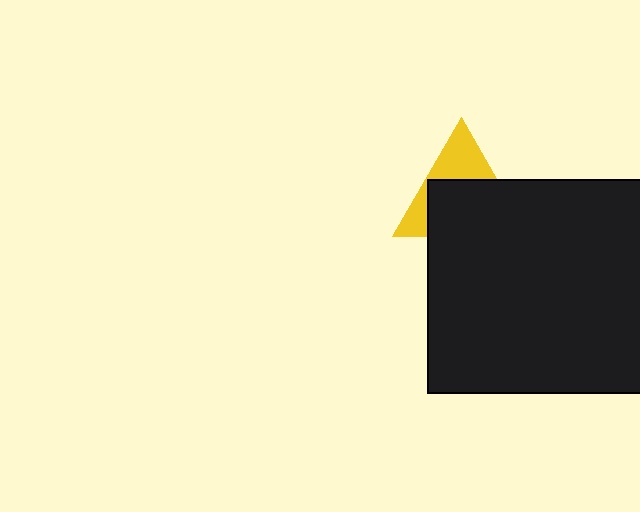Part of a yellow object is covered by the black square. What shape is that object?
It is a triangle.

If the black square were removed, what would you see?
You would see the complete yellow triangle.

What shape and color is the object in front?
The object in front is a black square.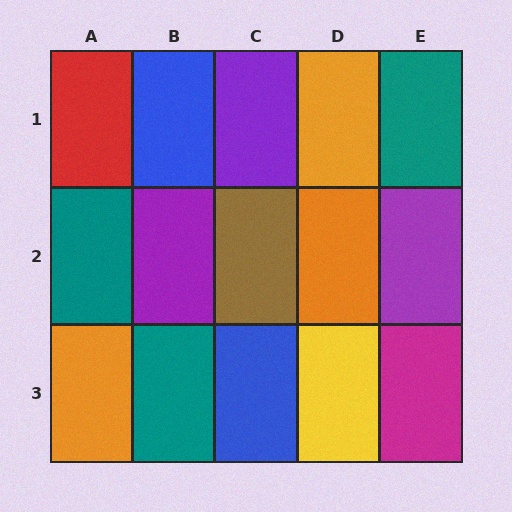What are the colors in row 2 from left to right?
Teal, purple, brown, orange, purple.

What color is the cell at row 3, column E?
Magenta.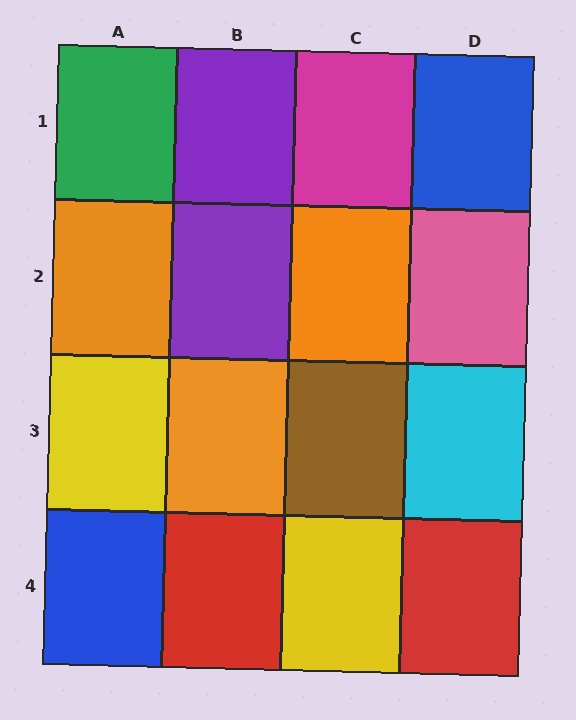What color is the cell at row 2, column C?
Orange.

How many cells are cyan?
1 cell is cyan.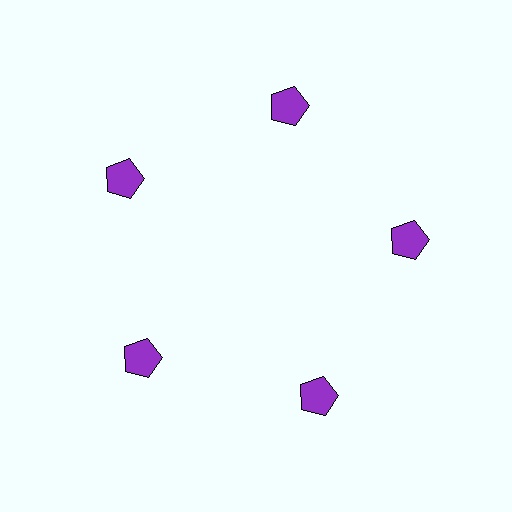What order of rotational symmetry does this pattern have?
This pattern has 5-fold rotational symmetry.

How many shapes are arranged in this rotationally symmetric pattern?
There are 5 shapes, arranged in 5 groups of 1.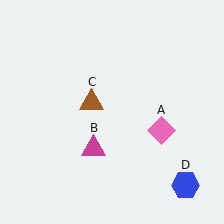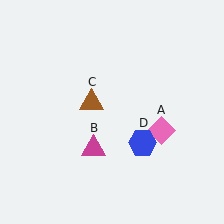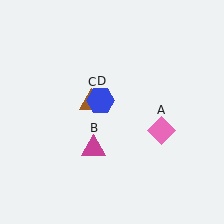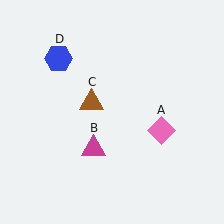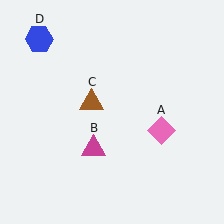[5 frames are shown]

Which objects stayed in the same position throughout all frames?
Pink diamond (object A) and magenta triangle (object B) and brown triangle (object C) remained stationary.